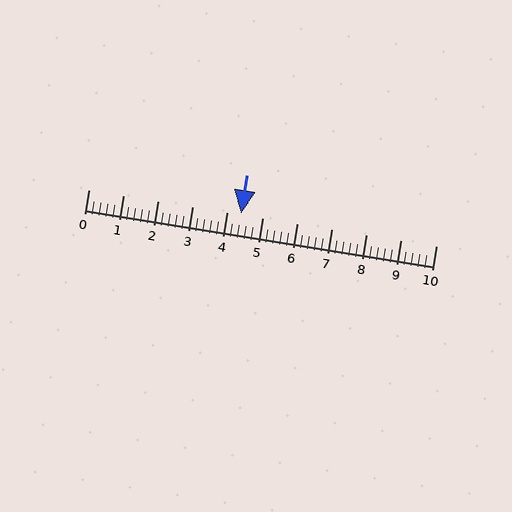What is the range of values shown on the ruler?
The ruler shows values from 0 to 10.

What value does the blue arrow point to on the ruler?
The blue arrow points to approximately 4.4.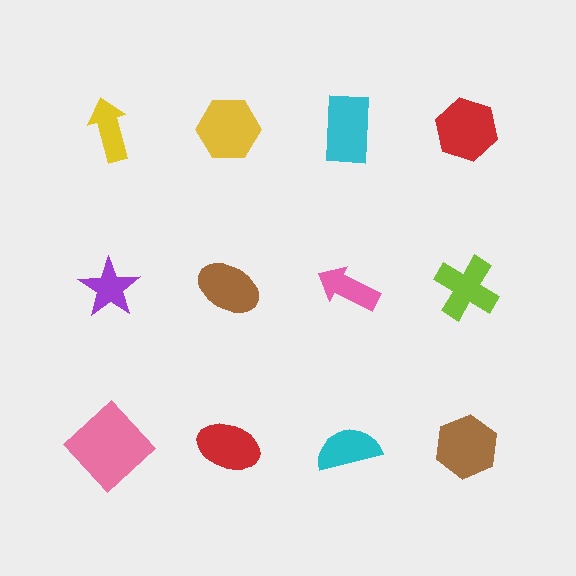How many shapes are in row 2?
4 shapes.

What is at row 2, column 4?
A lime cross.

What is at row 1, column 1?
A yellow arrow.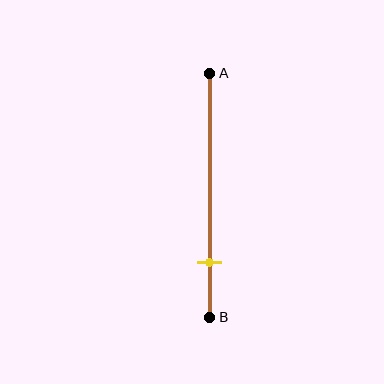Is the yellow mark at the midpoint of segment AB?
No, the mark is at about 80% from A, not at the 50% midpoint.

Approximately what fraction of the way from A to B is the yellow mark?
The yellow mark is approximately 80% of the way from A to B.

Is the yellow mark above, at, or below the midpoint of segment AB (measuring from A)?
The yellow mark is below the midpoint of segment AB.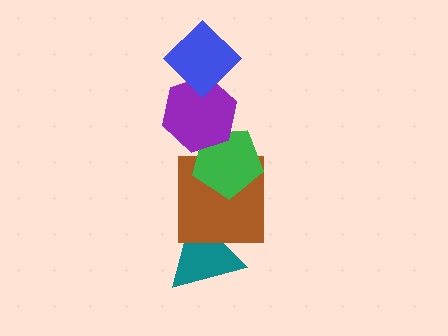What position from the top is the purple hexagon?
The purple hexagon is 2nd from the top.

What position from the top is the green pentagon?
The green pentagon is 3rd from the top.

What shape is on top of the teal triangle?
The brown square is on top of the teal triangle.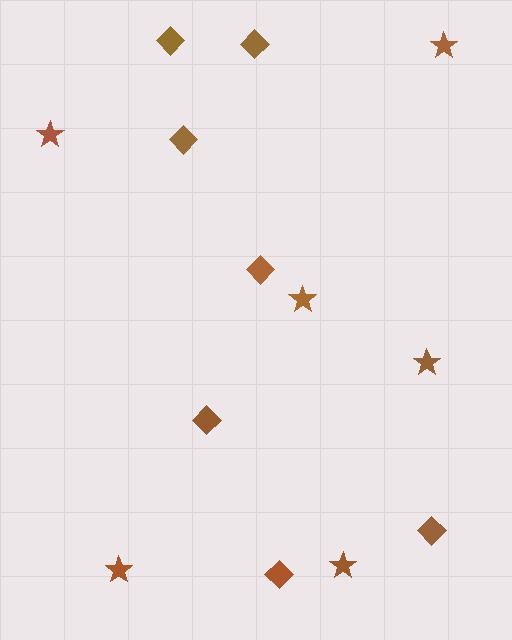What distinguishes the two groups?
There are 2 groups: one group of diamonds (7) and one group of stars (6).